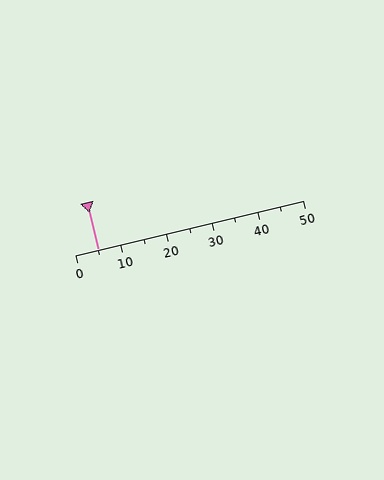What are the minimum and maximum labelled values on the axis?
The axis runs from 0 to 50.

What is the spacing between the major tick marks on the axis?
The major ticks are spaced 10 apart.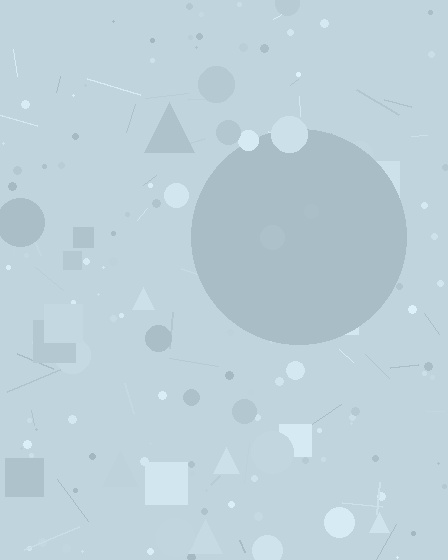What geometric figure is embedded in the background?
A circle is embedded in the background.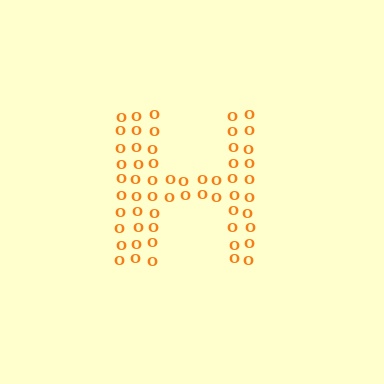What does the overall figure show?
The overall figure shows the letter H.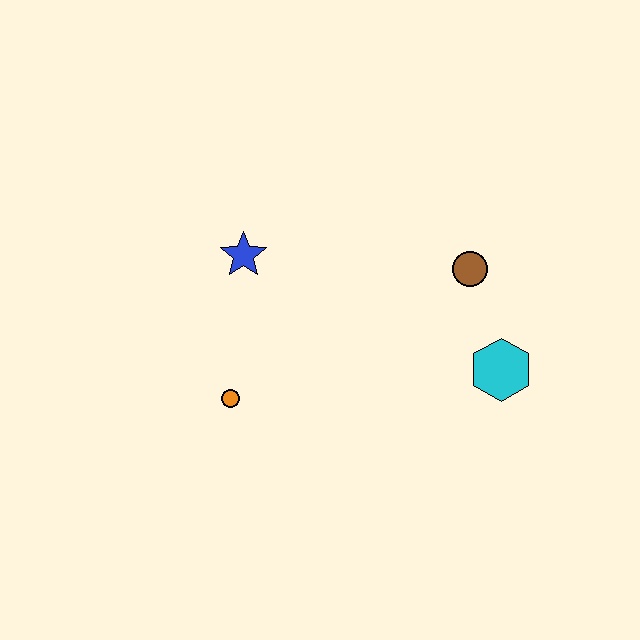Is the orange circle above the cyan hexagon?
No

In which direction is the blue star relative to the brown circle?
The blue star is to the left of the brown circle.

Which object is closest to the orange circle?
The blue star is closest to the orange circle.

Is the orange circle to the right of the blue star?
No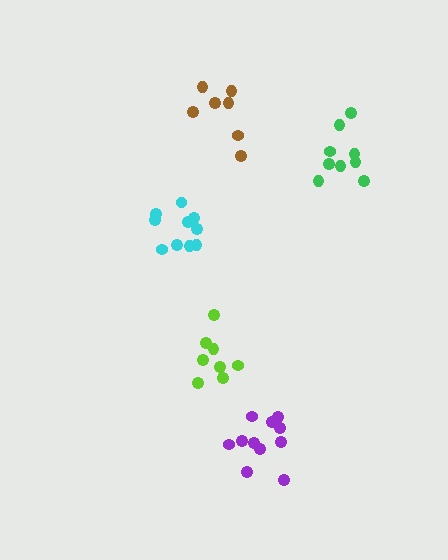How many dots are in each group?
Group 1: 9 dots, Group 2: 7 dots, Group 3: 11 dots, Group 4: 8 dots, Group 5: 10 dots (45 total).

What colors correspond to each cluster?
The clusters are colored: green, brown, purple, lime, cyan.